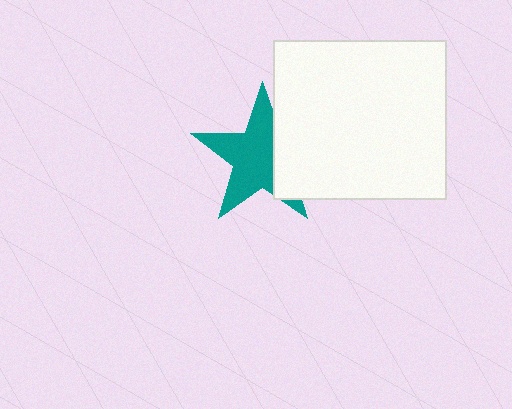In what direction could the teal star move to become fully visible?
The teal star could move left. That would shift it out from behind the white rectangle entirely.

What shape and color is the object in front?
The object in front is a white rectangle.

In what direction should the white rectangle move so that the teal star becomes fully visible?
The white rectangle should move right. That is the shortest direction to clear the overlap and leave the teal star fully visible.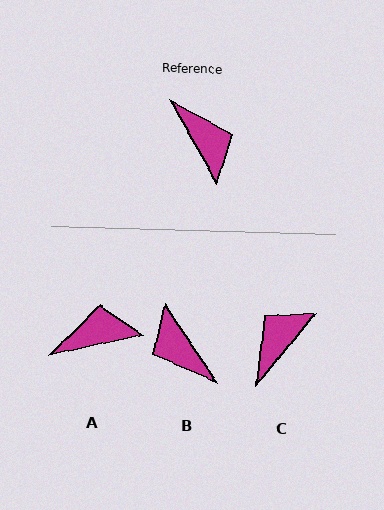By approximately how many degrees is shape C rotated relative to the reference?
Approximately 111 degrees counter-clockwise.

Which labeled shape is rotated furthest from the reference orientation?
B, about 175 degrees away.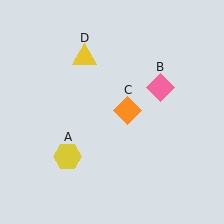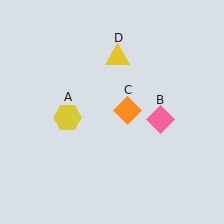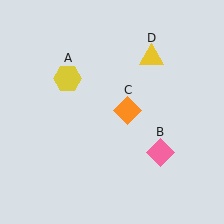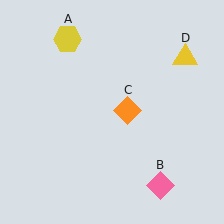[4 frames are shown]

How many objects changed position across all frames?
3 objects changed position: yellow hexagon (object A), pink diamond (object B), yellow triangle (object D).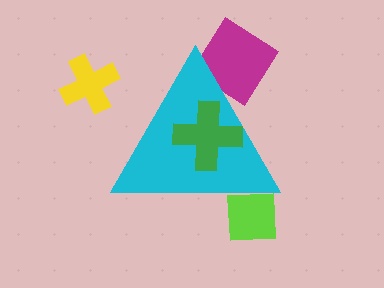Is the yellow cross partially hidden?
No, the yellow cross is fully visible.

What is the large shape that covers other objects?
A cyan triangle.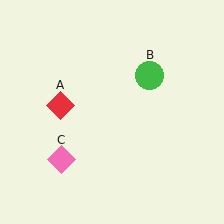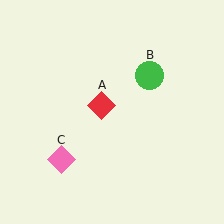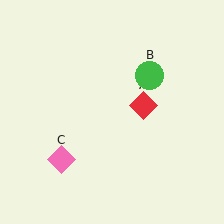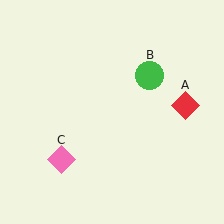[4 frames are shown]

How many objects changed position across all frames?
1 object changed position: red diamond (object A).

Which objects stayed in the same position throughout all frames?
Green circle (object B) and pink diamond (object C) remained stationary.